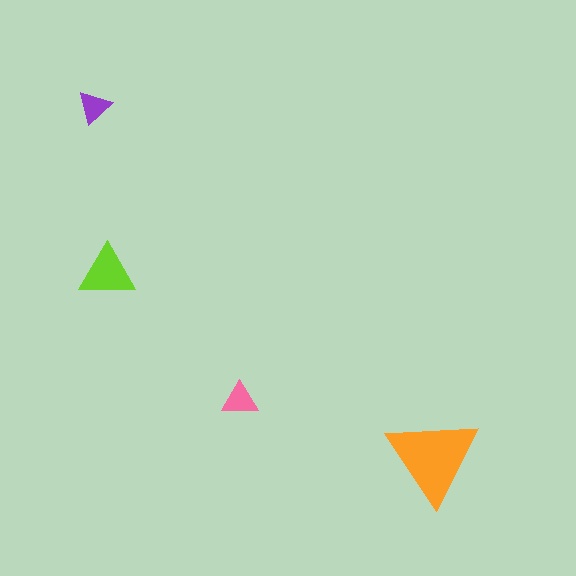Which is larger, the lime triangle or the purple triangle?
The lime one.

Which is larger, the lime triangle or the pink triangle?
The lime one.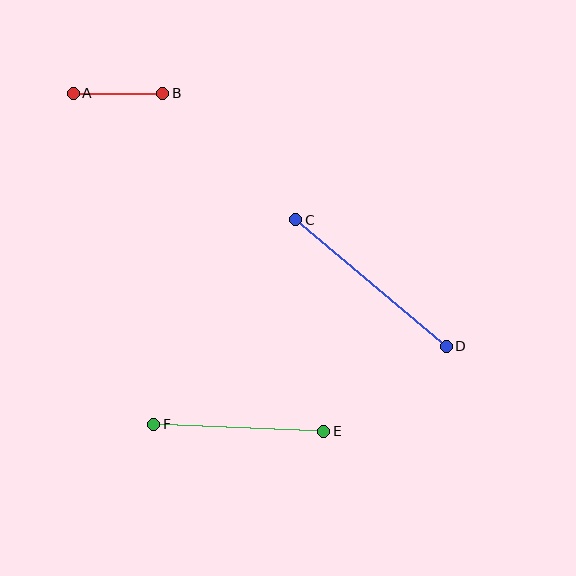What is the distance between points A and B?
The distance is approximately 89 pixels.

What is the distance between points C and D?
The distance is approximately 197 pixels.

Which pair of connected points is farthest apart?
Points C and D are farthest apart.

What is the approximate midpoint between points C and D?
The midpoint is at approximately (371, 283) pixels.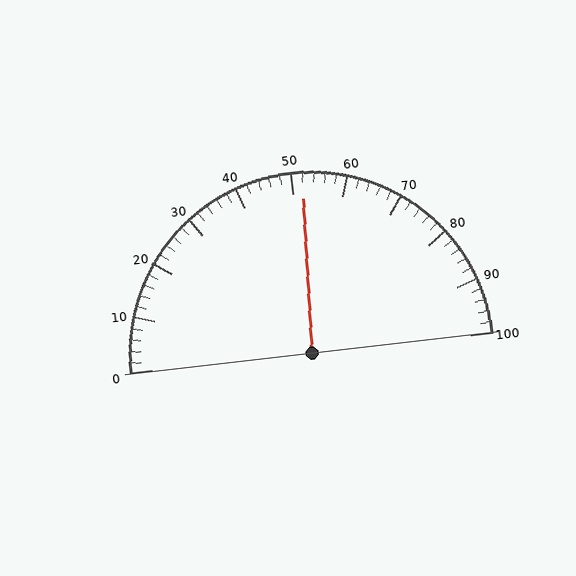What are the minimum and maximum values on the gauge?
The gauge ranges from 0 to 100.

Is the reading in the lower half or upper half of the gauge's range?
The reading is in the upper half of the range (0 to 100).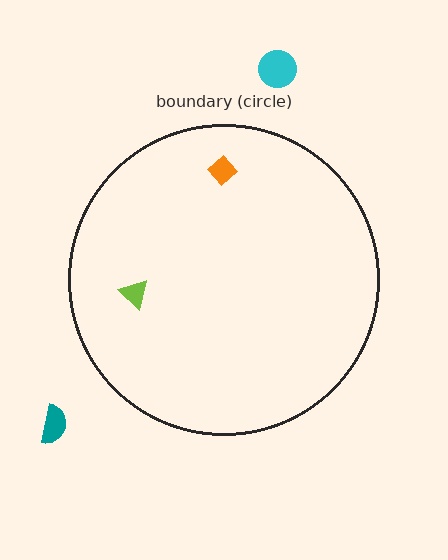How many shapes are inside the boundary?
2 inside, 2 outside.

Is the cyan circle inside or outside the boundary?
Outside.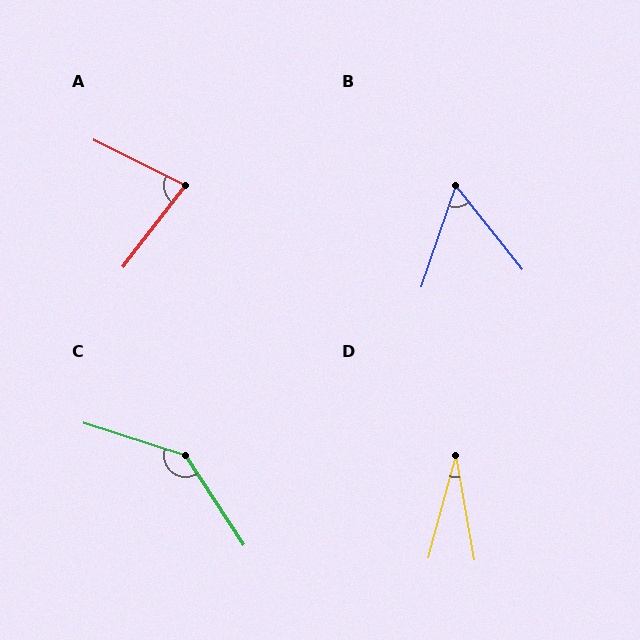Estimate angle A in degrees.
Approximately 79 degrees.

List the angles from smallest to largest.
D (25°), B (57°), A (79°), C (141°).